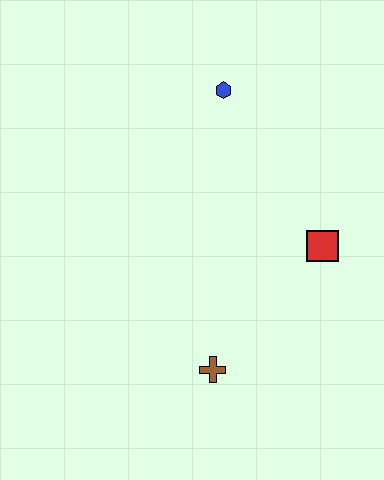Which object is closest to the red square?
The brown cross is closest to the red square.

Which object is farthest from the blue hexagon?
The brown cross is farthest from the blue hexagon.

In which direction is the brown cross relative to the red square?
The brown cross is below the red square.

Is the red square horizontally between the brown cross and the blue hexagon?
No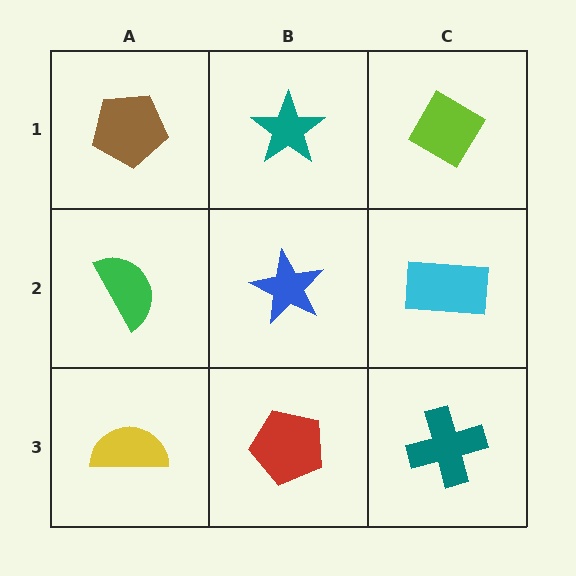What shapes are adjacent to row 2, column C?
A lime diamond (row 1, column C), a teal cross (row 3, column C), a blue star (row 2, column B).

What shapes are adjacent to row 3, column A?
A green semicircle (row 2, column A), a red pentagon (row 3, column B).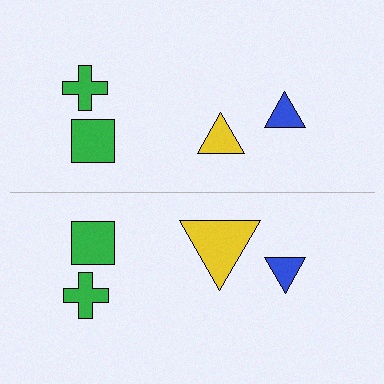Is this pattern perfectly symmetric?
No, the pattern is not perfectly symmetric. The yellow triangle on the bottom side has a different size than its mirror counterpart.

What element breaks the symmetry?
The yellow triangle on the bottom side has a different size than its mirror counterpart.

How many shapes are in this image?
There are 8 shapes in this image.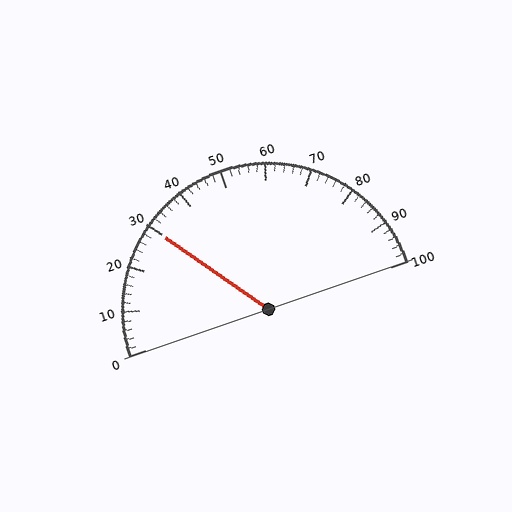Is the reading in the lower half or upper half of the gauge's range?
The reading is in the lower half of the range (0 to 100).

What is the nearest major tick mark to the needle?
The nearest major tick mark is 30.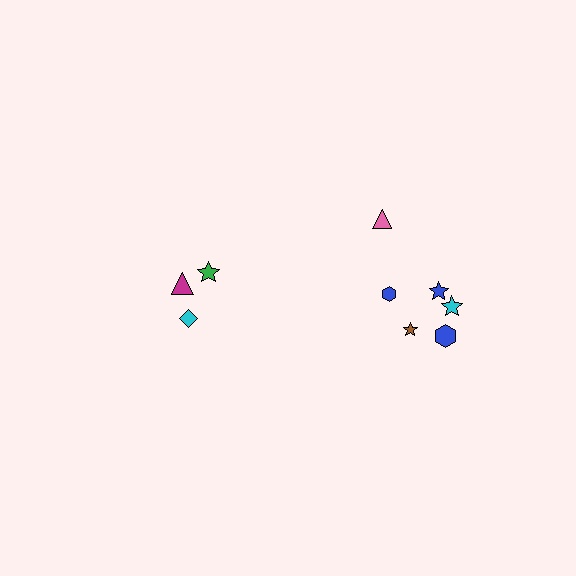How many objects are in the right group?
There are 6 objects.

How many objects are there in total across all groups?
There are 9 objects.